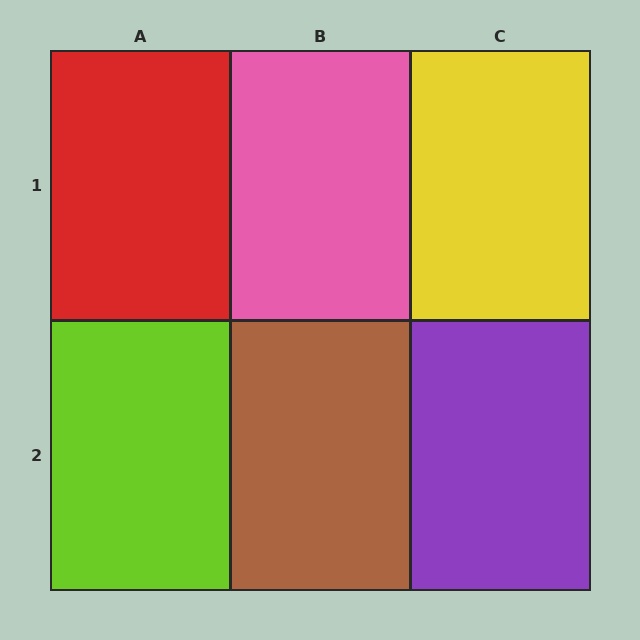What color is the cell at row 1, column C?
Yellow.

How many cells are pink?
1 cell is pink.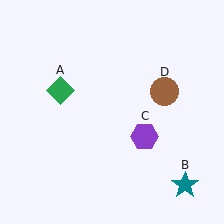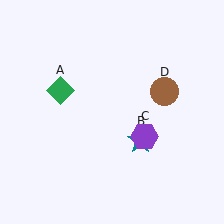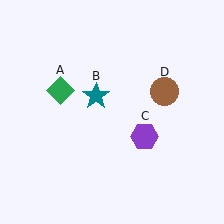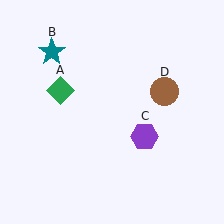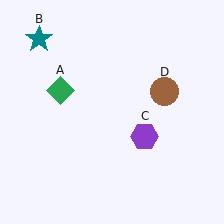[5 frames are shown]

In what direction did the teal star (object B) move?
The teal star (object B) moved up and to the left.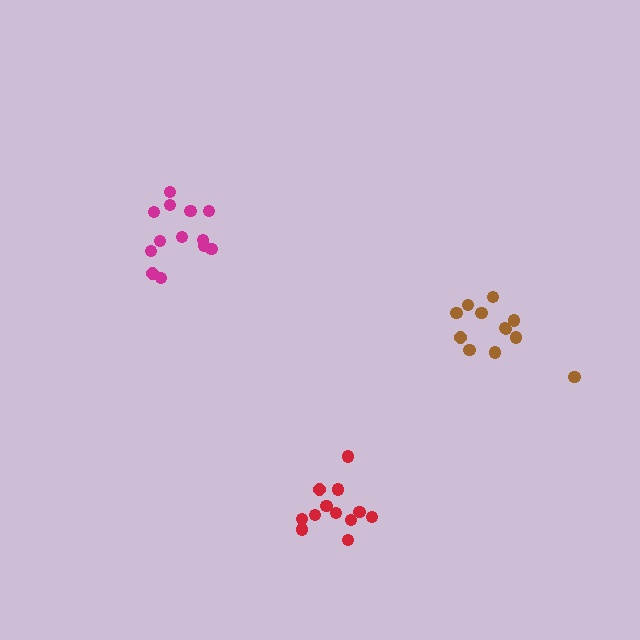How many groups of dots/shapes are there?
There are 3 groups.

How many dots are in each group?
Group 1: 13 dots, Group 2: 12 dots, Group 3: 12 dots (37 total).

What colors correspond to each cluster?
The clusters are colored: magenta, brown, red.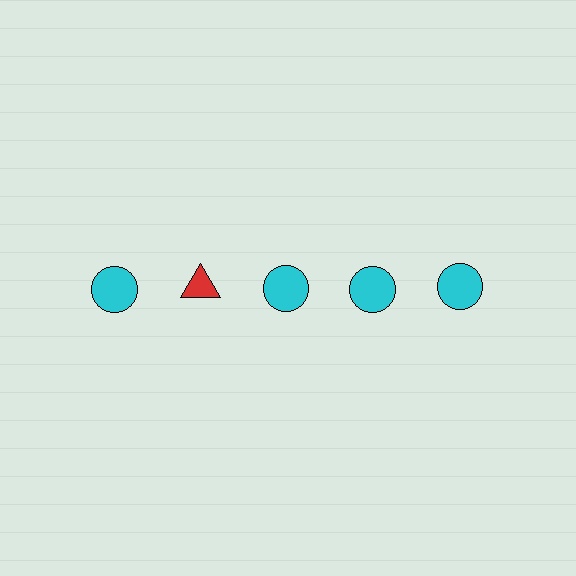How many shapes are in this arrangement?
There are 5 shapes arranged in a grid pattern.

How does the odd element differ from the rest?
It differs in both color (red instead of cyan) and shape (triangle instead of circle).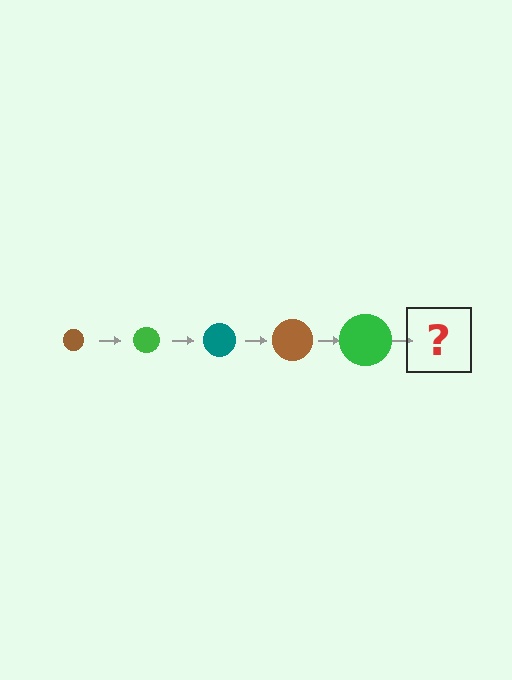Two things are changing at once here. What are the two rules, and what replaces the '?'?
The two rules are that the circle grows larger each step and the color cycles through brown, green, and teal. The '?' should be a teal circle, larger than the previous one.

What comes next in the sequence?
The next element should be a teal circle, larger than the previous one.